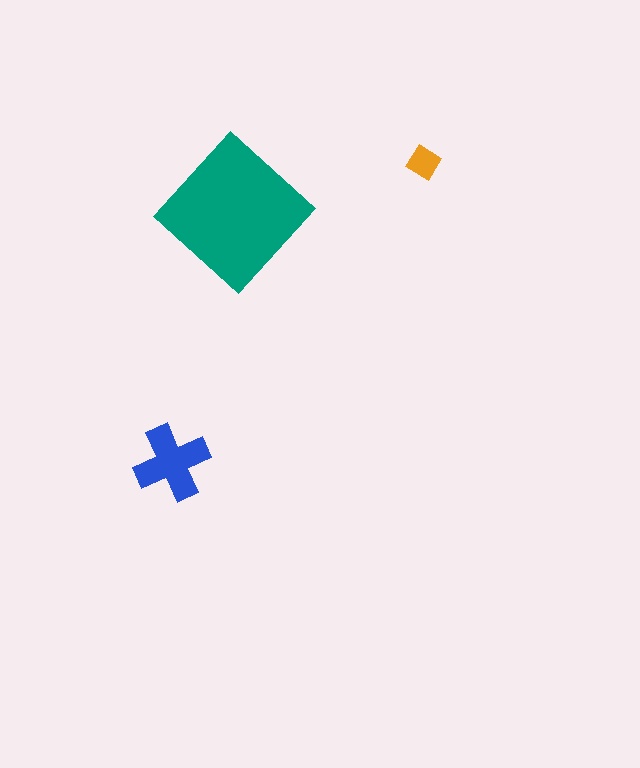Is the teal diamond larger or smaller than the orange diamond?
Larger.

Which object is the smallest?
The orange diamond.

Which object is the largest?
The teal diamond.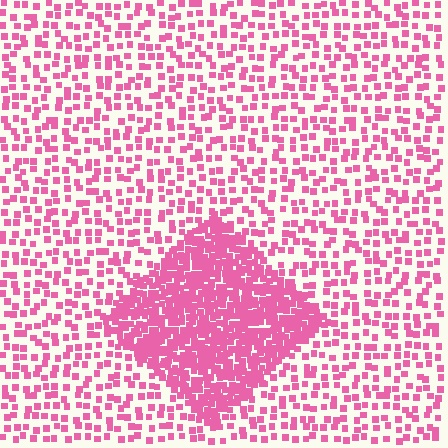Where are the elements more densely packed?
The elements are more densely packed inside the diamond boundary.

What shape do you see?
I see a diamond.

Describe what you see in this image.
The image contains small pink elements arranged at two different densities. A diamond-shaped region is visible where the elements are more densely packed than the surrounding area.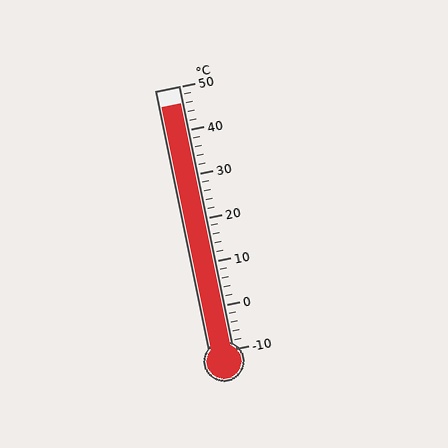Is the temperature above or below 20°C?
The temperature is above 20°C.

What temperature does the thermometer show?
The thermometer shows approximately 46°C.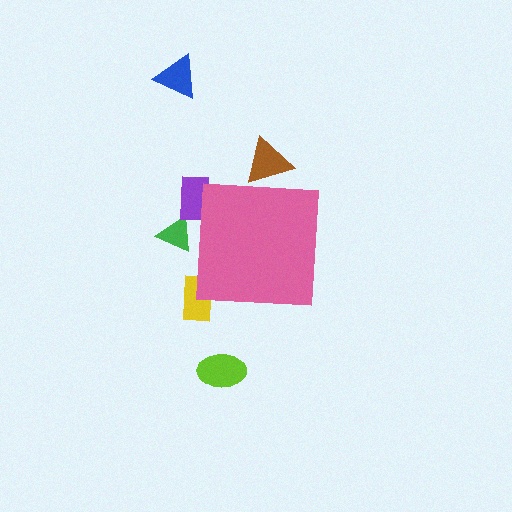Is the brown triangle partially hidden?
Yes, the brown triangle is partially hidden behind the pink square.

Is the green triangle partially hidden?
Yes, the green triangle is partially hidden behind the pink square.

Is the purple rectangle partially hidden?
Yes, the purple rectangle is partially hidden behind the pink square.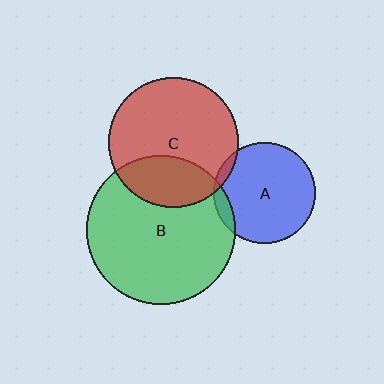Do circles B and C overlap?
Yes.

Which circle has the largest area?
Circle B (green).